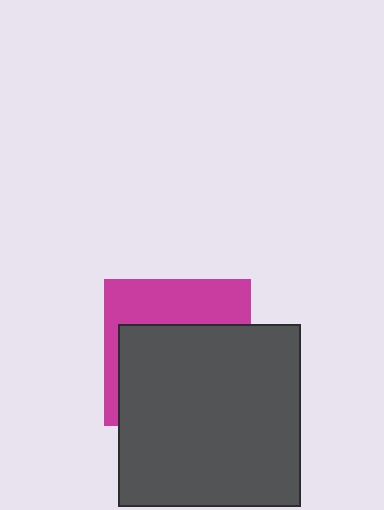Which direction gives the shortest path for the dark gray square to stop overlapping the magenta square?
Moving down gives the shortest separation.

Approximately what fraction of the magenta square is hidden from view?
Roughly 63% of the magenta square is hidden behind the dark gray square.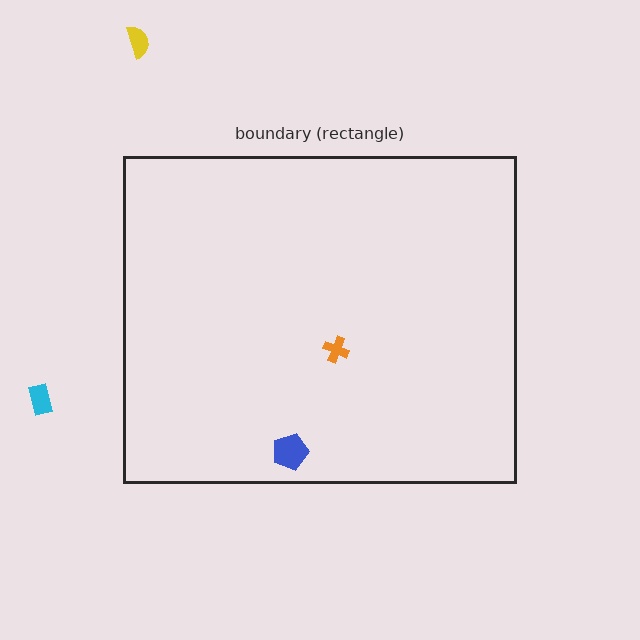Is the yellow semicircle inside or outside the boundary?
Outside.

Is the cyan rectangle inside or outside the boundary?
Outside.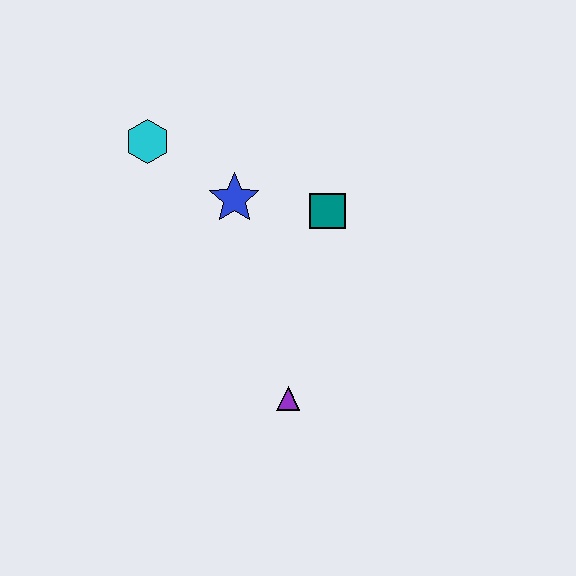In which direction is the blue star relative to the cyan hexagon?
The blue star is to the right of the cyan hexagon.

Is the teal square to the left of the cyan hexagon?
No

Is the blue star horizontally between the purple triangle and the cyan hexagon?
Yes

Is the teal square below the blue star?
Yes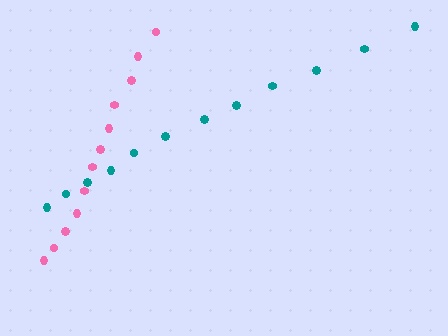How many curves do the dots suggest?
There are 2 distinct paths.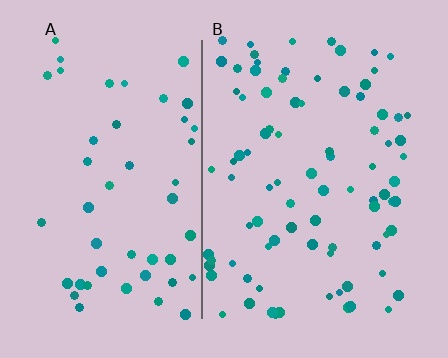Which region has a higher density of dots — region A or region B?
B (the right).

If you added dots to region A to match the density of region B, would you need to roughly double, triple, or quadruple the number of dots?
Approximately double.